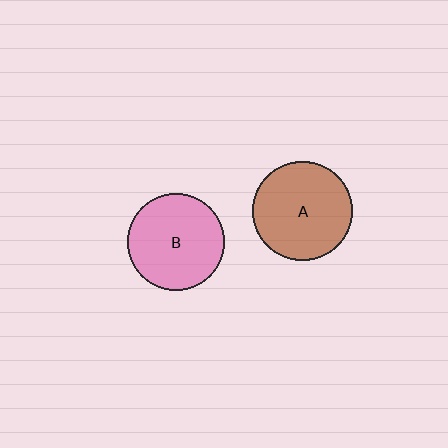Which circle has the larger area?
Circle A (brown).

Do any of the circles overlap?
No, none of the circles overlap.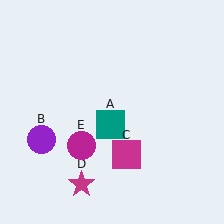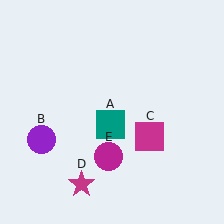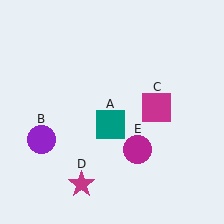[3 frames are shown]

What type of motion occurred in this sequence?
The magenta square (object C), magenta circle (object E) rotated counterclockwise around the center of the scene.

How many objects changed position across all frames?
2 objects changed position: magenta square (object C), magenta circle (object E).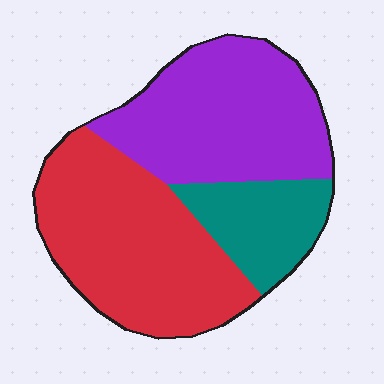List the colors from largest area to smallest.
From largest to smallest: red, purple, teal.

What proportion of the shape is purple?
Purple covers 39% of the shape.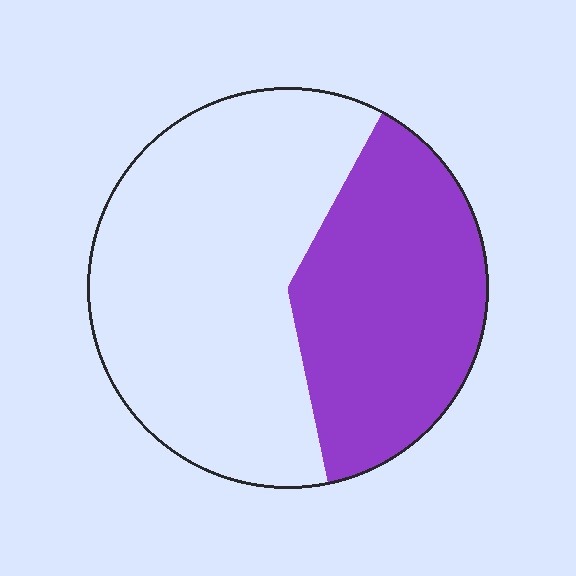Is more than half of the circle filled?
No.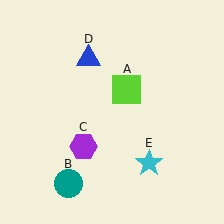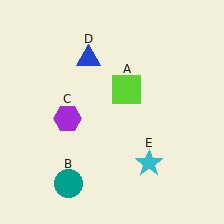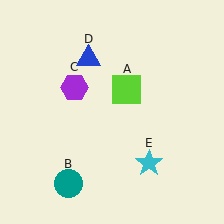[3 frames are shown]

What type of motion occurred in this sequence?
The purple hexagon (object C) rotated clockwise around the center of the scene.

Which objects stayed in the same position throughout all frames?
Lime square (object A) and teal circle (object B) and blue triangle (object D) and cyan star (object E) remained stationary.